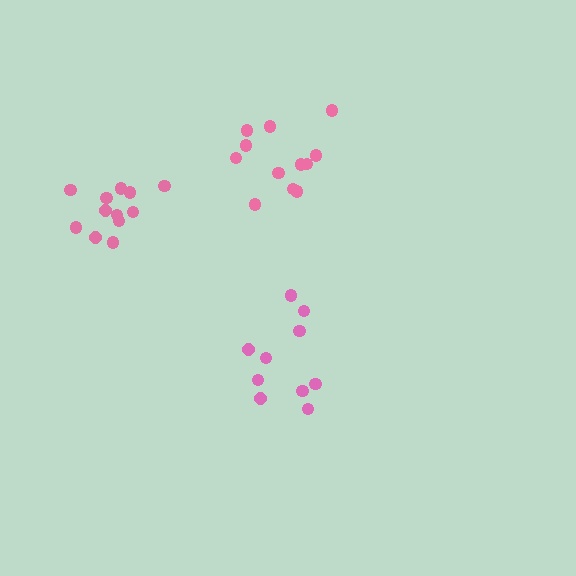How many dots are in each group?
Group 1: 10 dots, Group 2: 12 dots, Group 3: 12 dots (34 total).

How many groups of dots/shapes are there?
There are 3 groups.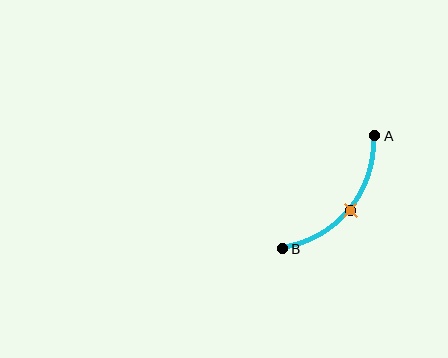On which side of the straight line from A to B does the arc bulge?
The arc bulges below and to the right of the straight line connecting A and B.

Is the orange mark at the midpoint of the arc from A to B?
Yes. The orange mark lies on the arc at equal arc-length from both A and B — it is the arc midpoint.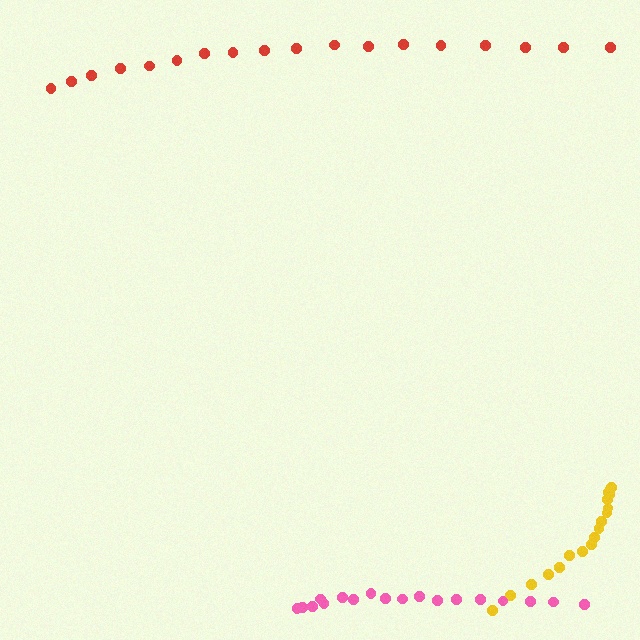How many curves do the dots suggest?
There are 3 distinct paths.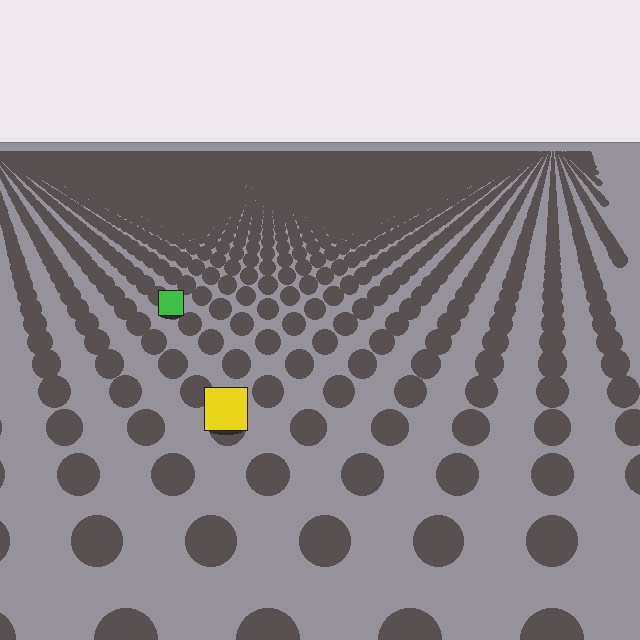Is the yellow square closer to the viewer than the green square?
Yes. The yellow square is closer — you can tell from the texture gradient: the ground texture is coarser near it.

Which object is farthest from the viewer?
The green square is farthest from the viewer. It appears smaller and the ground texture around it is denser.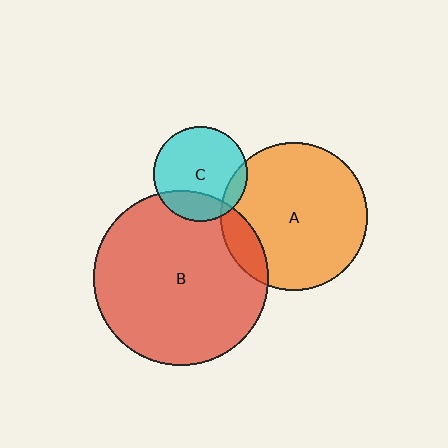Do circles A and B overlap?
Yes.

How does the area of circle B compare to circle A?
Approximately 1.4 times.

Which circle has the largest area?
Circle B (red).